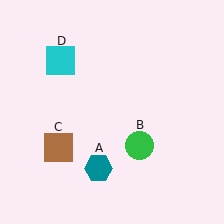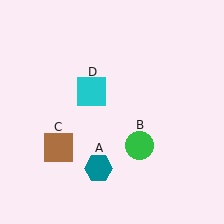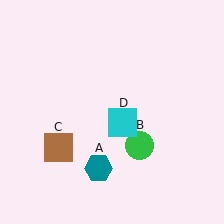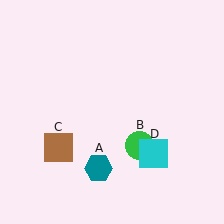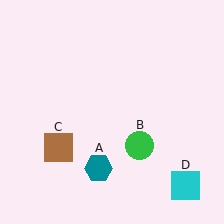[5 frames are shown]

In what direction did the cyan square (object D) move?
The cyan square (object D) moved down and to the right.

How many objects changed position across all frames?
1 object changed position: cyan square (object D).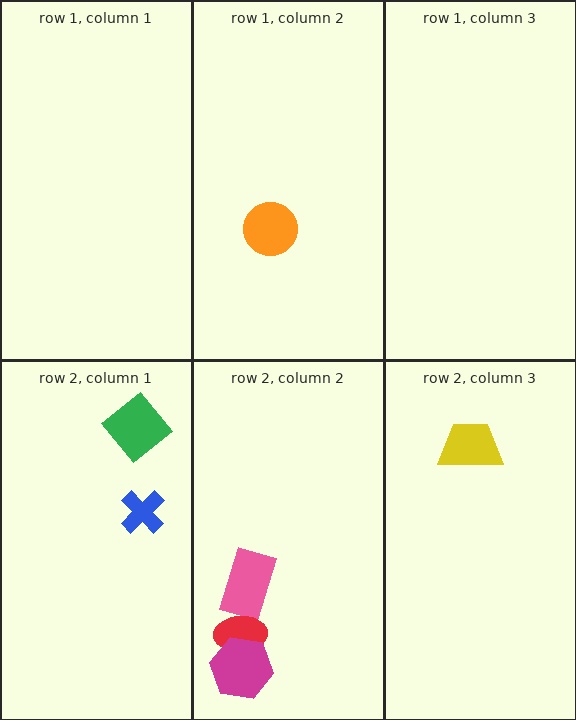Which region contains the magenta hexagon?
The row 2, column 2 region.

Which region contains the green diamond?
The row 2, column 1 region.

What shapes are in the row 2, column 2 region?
The pink rectangle, the red ellipse, the magenta hexagon.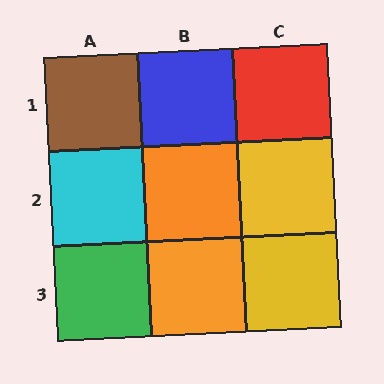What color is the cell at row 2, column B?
Orange.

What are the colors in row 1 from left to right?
Brown, blue, red.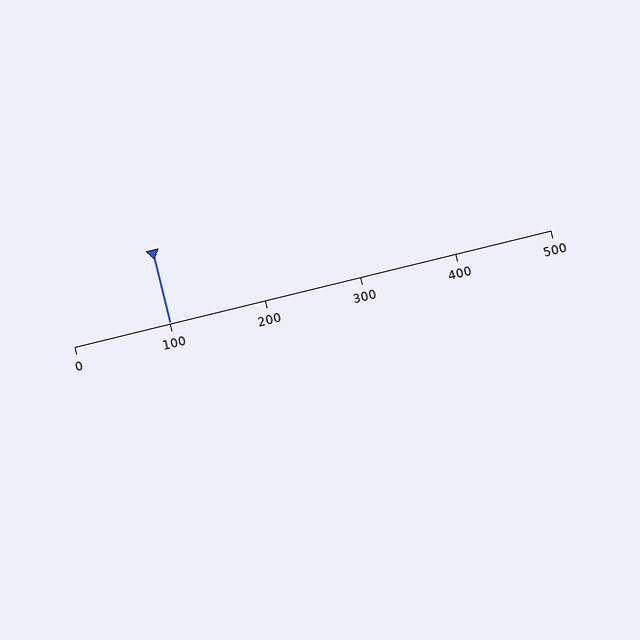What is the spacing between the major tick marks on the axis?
The major ticks are spaced 100 apart.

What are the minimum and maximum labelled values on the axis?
The axis runs from 0 to 500.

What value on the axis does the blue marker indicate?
The marker indicates approximately 100.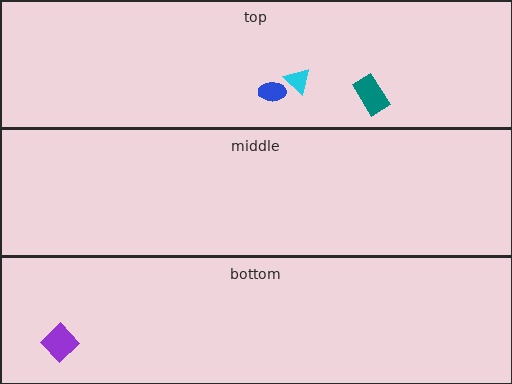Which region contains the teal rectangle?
The top region.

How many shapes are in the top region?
3.